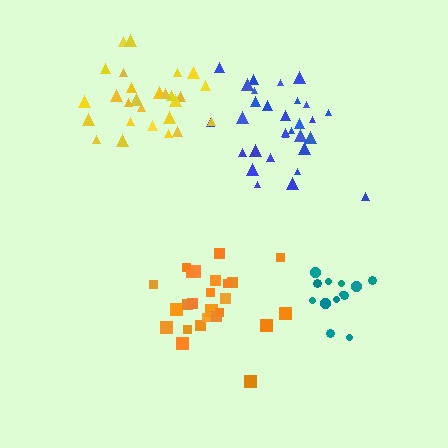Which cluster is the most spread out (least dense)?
Blue.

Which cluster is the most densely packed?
Teal.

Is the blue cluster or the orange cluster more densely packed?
Orange.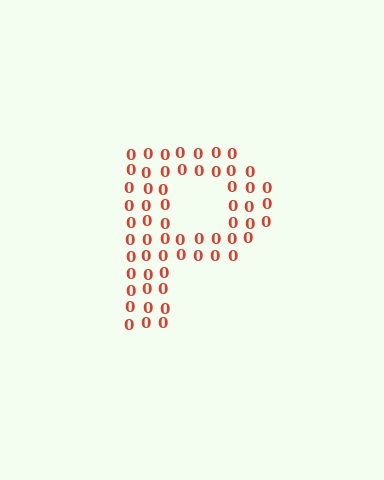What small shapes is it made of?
It is made of small digit 0's.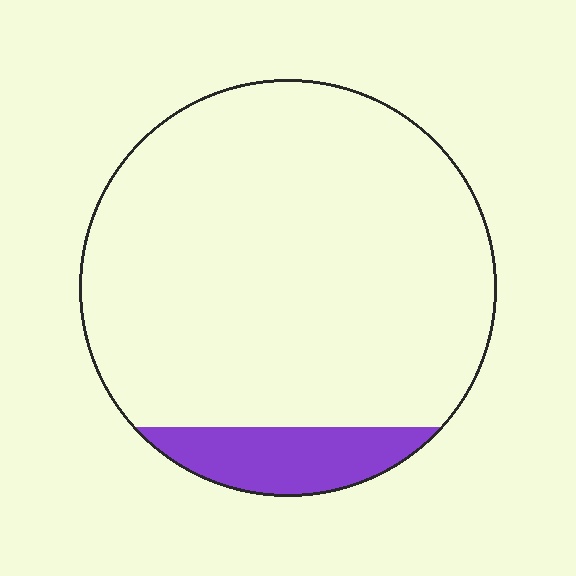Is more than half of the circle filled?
No.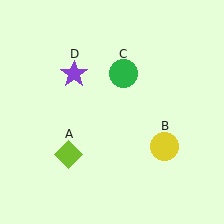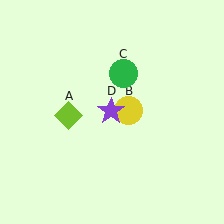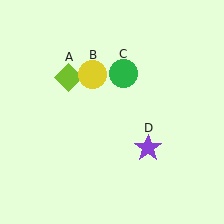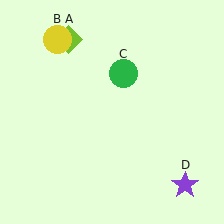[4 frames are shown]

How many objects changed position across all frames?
3 objects changed position: lime diamond (object A), yellow circle (object B), purple star (object D).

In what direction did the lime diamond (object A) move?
The lime diamond (object A) moved up.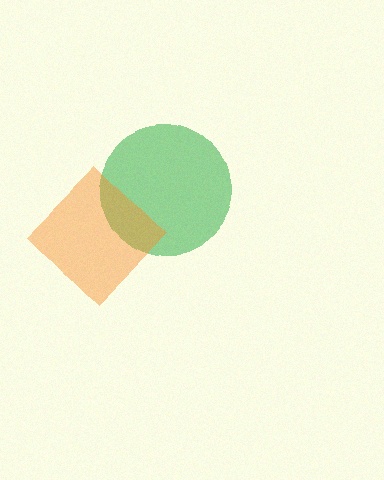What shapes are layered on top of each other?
The layered shapes are: a green circle, an orange diamond.